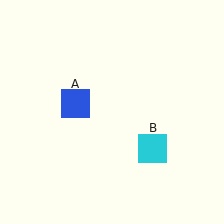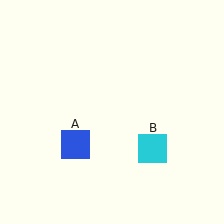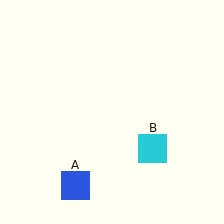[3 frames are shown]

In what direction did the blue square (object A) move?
The blue square (object A) moved down.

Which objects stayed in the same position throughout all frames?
Cyan square (object B) remained stationary.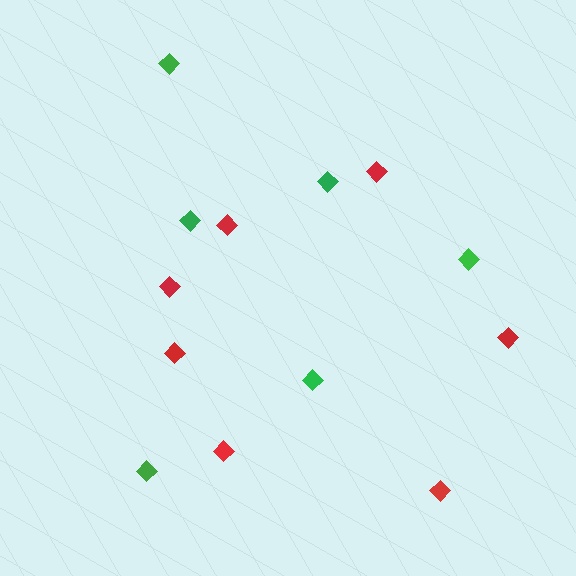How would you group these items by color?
There are 2 groups: one group of red diamonds (7) and one group of green diamonds (6).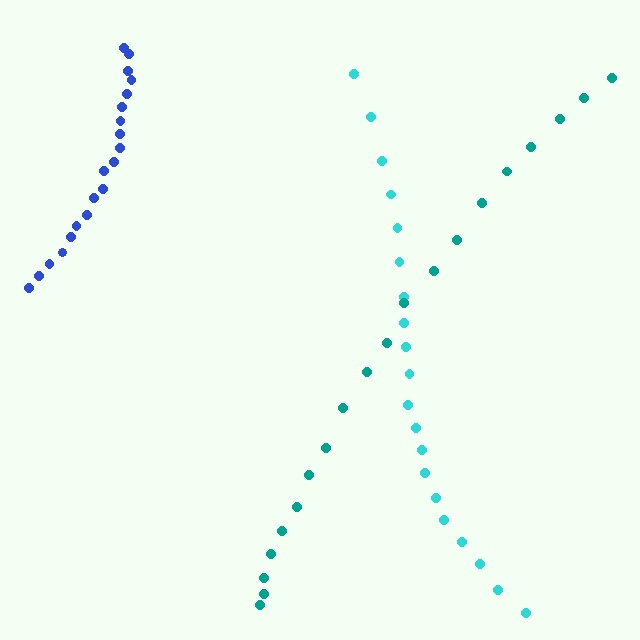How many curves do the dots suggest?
There are 3 distinct paths.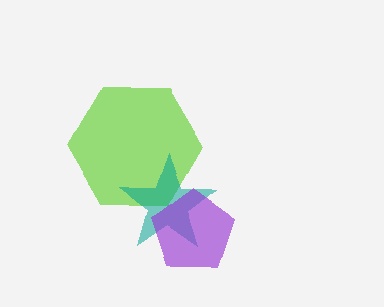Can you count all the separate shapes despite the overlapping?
Yes, there are 3 separate shapes.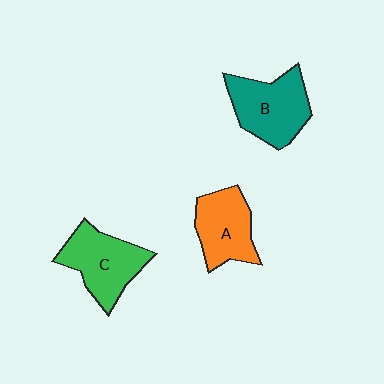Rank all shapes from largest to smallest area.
From largest to smallest: B (teal), C (green), A (orange).